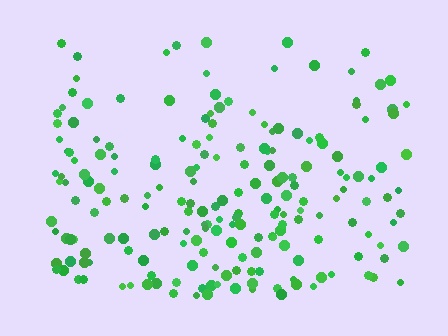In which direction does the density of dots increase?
From top to bottom, with the bottom side densest.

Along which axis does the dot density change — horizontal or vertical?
Vertical.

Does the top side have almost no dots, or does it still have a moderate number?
Still a moderate number, just noticeably fewer than the bottom.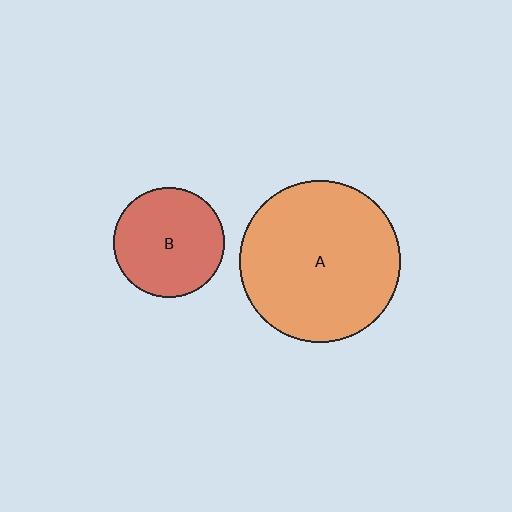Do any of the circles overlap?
No, none of the circles overlap.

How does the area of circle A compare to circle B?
Approximately 2.1 times.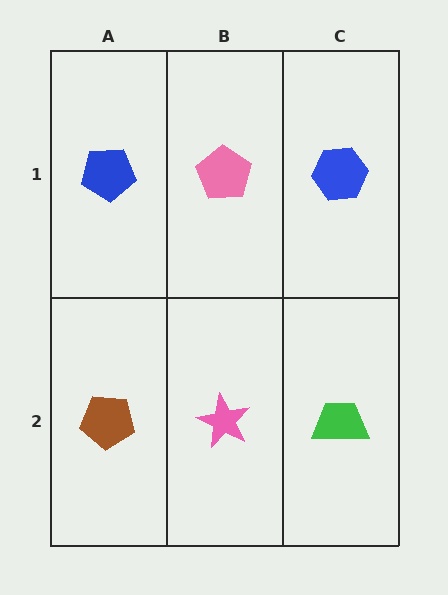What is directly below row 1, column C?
A green trapezoid.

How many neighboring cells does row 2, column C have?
2.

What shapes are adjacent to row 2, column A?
A blue pentagon (row 1, column A), a pink star (row 2, column B).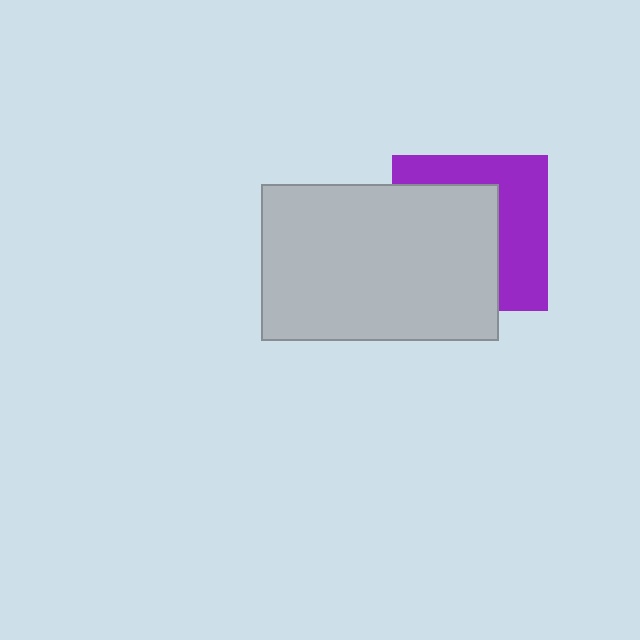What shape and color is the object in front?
The object in front is a light gray rectangle.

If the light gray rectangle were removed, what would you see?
You would see the complete purple square.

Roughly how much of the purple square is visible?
A small part of it is visible (roughly 43%).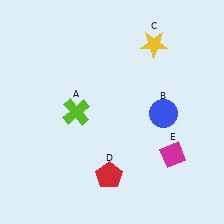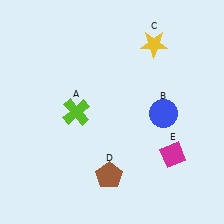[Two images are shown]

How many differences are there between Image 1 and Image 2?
There is 1 difference between the two images.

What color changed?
The pentagon (D) changed from red in Image 1 to brown in Image 2.